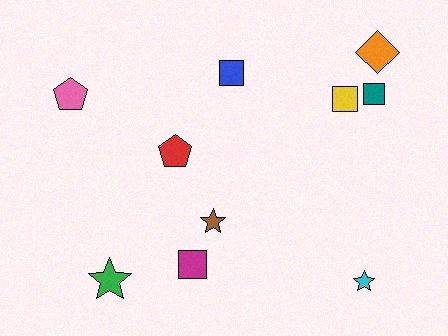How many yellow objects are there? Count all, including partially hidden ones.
There is 1 yellow object.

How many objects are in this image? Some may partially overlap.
There are 10 objects.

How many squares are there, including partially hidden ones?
There are 4 squares.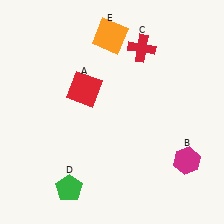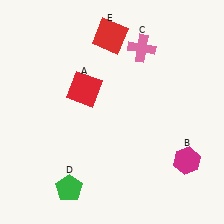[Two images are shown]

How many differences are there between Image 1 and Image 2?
There are 2 differences between the two images.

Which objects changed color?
C changed from red to pink. E changed from orange to red.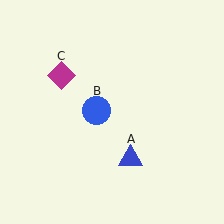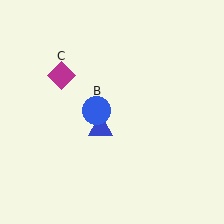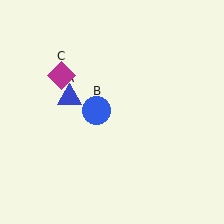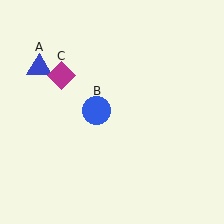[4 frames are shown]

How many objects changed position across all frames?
1 object changed position: blue triangle (object A).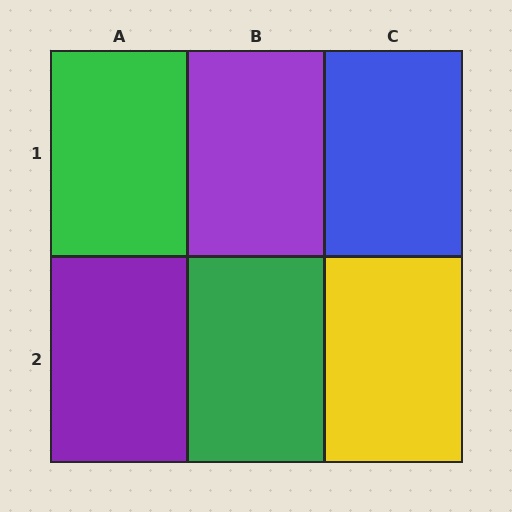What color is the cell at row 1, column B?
Purple.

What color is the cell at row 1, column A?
Green.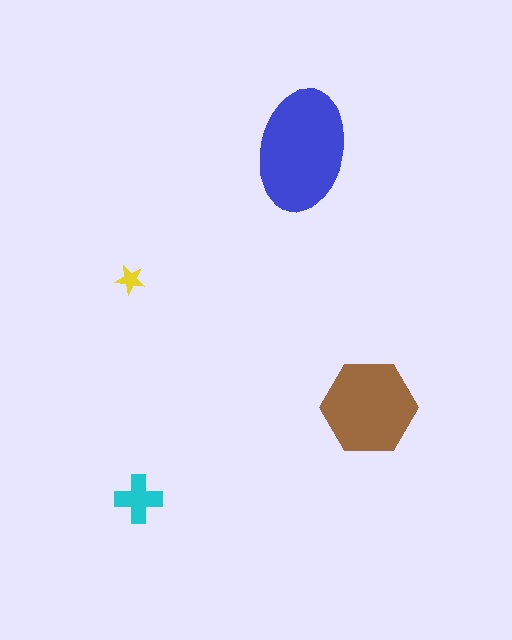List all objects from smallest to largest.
The yellow star, the cyan cross, the brown hexagon, the blue ellipse.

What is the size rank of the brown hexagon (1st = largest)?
2nd.